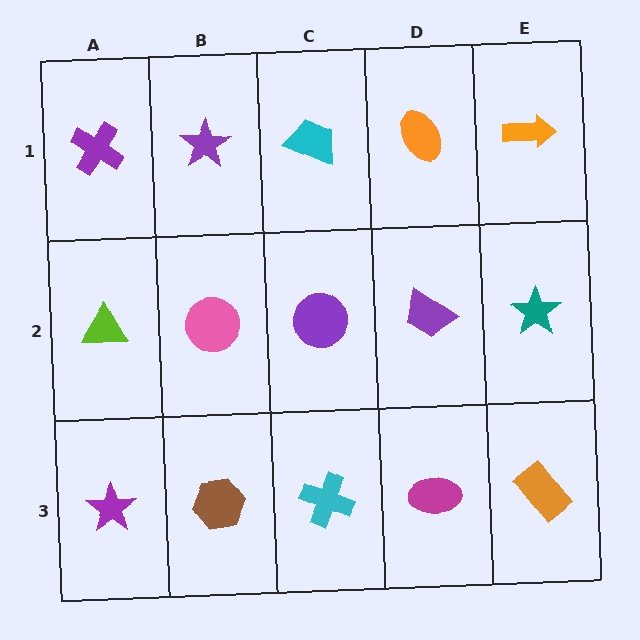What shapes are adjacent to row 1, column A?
A lime triangle (row 2, column A), a purple star (row 1, column B).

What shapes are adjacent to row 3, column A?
A lime triangle (row 2, column A), a brown hexagon (row 3, column B).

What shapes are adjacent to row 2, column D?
An orange ellipse (row 1, column D), a magenta ellipse (row 3, column D), a purple circle (row 2, column C), a teal star (row 2, column E).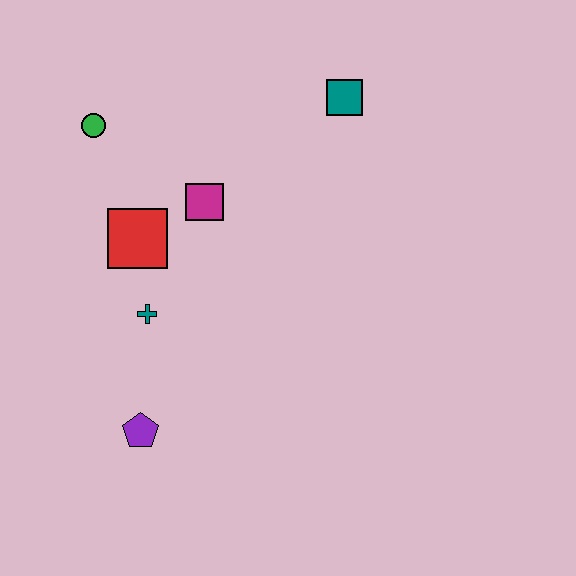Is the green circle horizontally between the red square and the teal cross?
No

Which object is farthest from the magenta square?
The purple pentagon is farthest from the magenta square.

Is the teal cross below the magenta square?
Yes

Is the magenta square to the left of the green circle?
No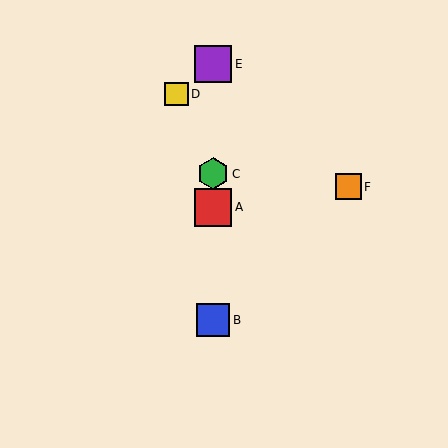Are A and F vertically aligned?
No, A is at x≈213 and F is at x≈348.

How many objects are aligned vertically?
4 objects (A, B, C, E) are aligned vertically.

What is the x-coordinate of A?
Object A is at x≈213.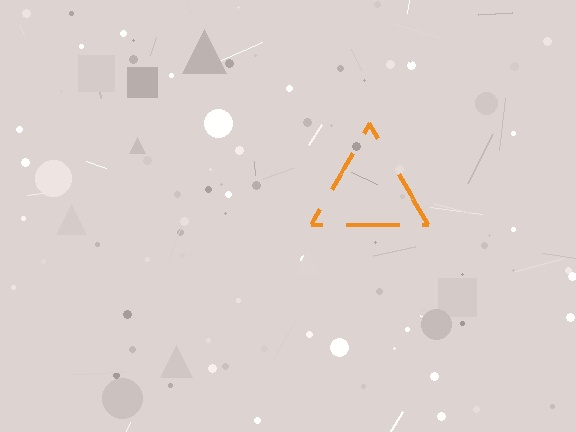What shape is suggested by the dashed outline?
The dashed outline suggests a triangle.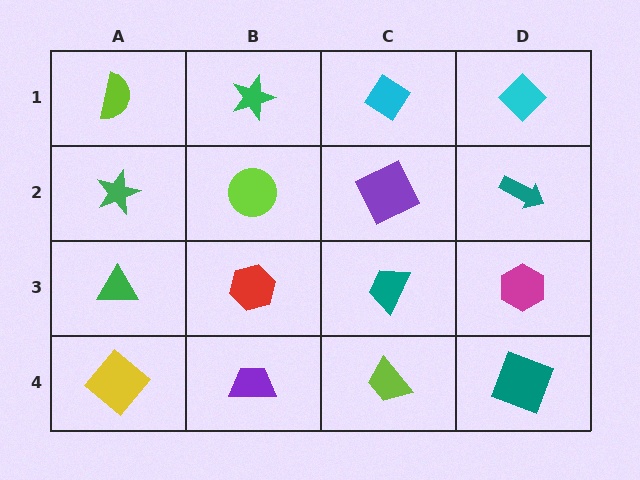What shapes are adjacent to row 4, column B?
A red hexagon (row 3, column B), a yellow diamond (row 4, column A), a lime trapezoid (row 4, column C).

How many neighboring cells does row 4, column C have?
3.